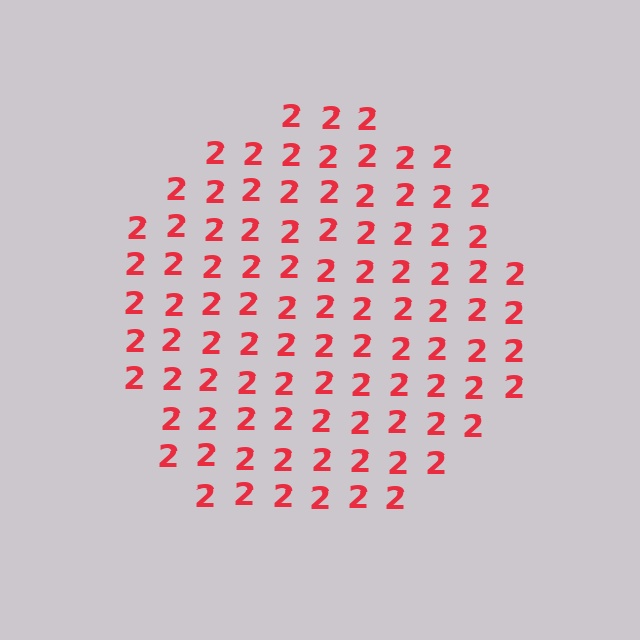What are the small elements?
The small elements are digit 2's.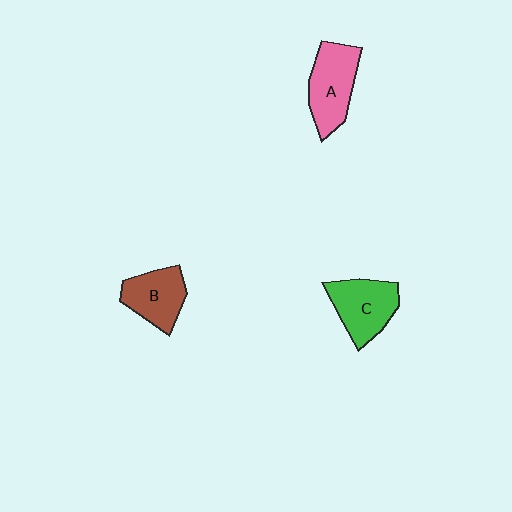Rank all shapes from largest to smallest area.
From largest to smallest: A (pink), C (green), B (brown).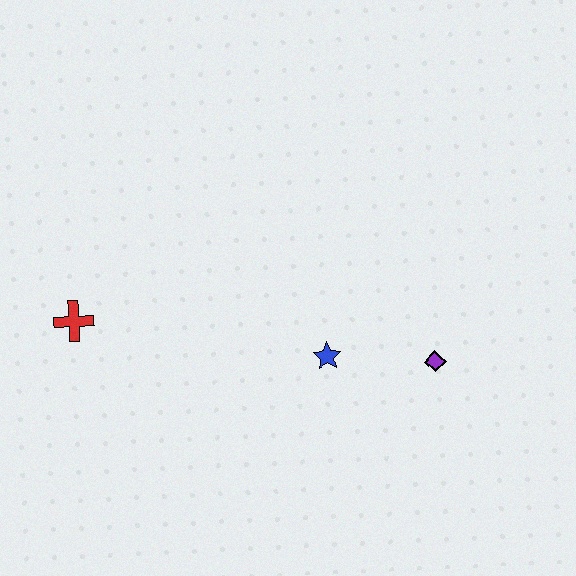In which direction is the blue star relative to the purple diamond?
The blue star is to the left of the purple diamond.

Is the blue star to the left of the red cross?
No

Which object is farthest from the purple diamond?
The red cross is farthest from the purple diamond.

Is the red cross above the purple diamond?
Yes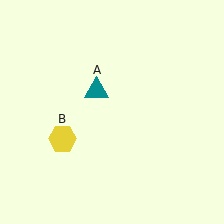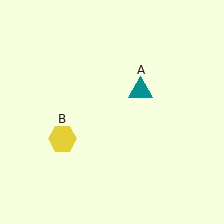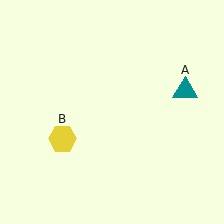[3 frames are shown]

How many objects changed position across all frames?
1 object changed position: teal triangle (object A).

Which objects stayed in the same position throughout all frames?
Yellow hexagon (object B) remained stationary.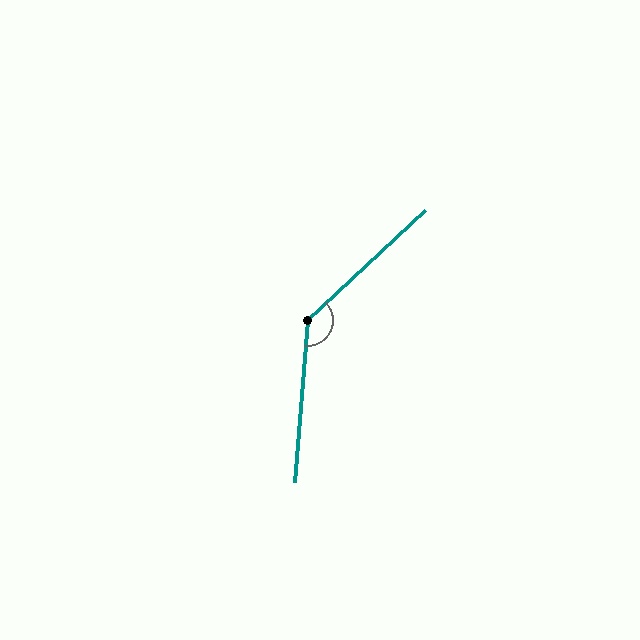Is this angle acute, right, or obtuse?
It is obtuse.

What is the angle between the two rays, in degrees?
Approximately 138 degrees.